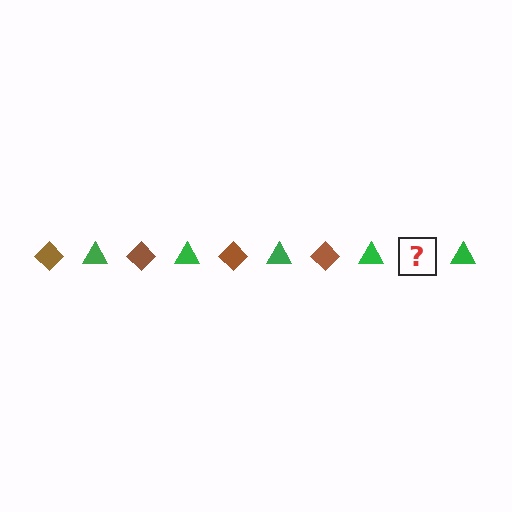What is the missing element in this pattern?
The missing element is a brown diamond.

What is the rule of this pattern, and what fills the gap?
The rule is that the pattern alternates between brown diamond and green triangle. The gap should be filled with a brown diamond.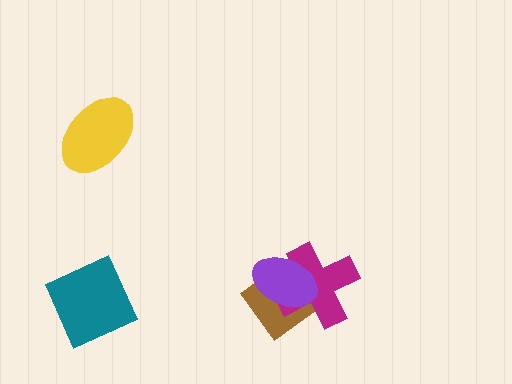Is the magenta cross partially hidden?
Yes, it is partially covered by another shape.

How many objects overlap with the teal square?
0 objects overlap with the teal square.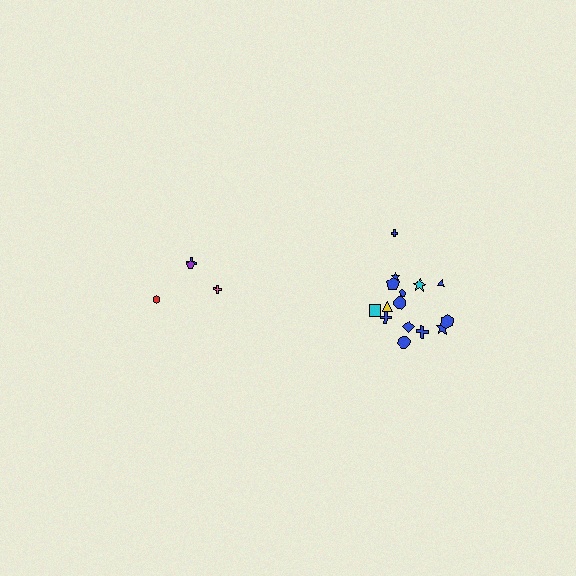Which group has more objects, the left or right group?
The right group.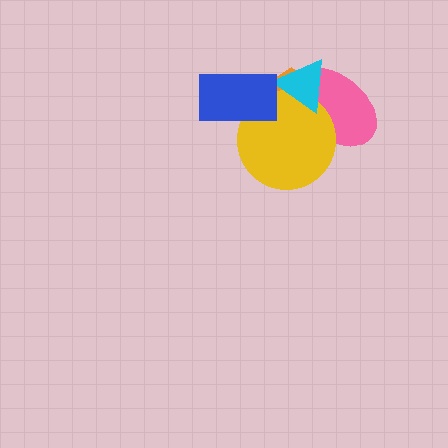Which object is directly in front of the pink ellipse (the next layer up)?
The yellow circle is directly in front of the pink ellipse.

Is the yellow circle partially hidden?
Yes, it is partially covered by another shape.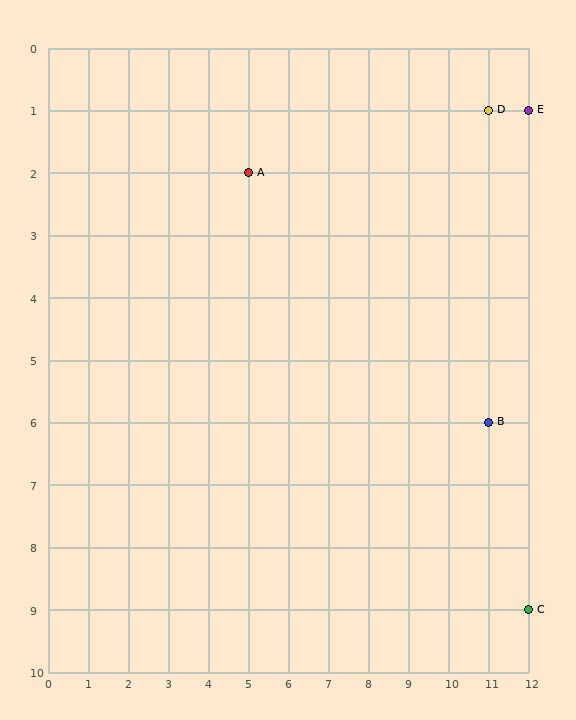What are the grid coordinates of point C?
Point C is at grid coordinates (12, 9).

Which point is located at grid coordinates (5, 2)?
Point A is at (5, 2).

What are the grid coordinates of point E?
Point E is at grid coordinates (12, 1).